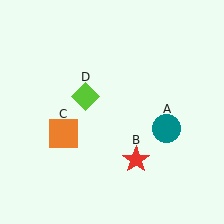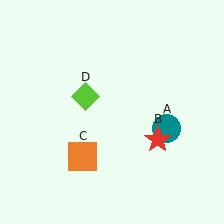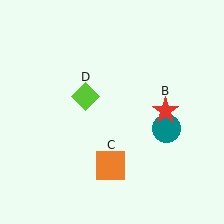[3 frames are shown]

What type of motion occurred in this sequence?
The red star (object B), orange square (object C) rotated counterclockwise around the center of the scene.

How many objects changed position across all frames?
2 objects changed position: red star (object B), orange square (object C).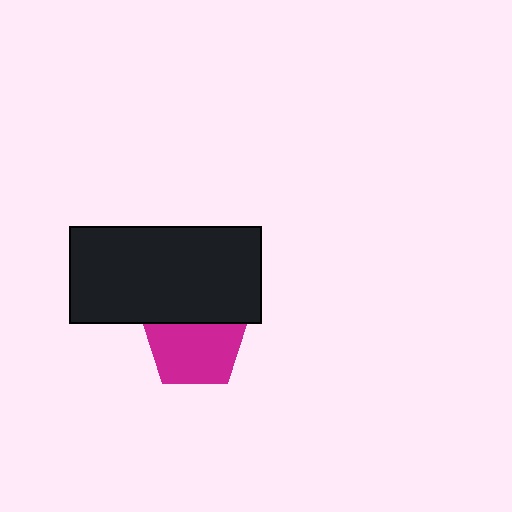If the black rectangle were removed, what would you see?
You would see the complete magenta pentagon.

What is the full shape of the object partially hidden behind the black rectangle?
The partially hidden object is a magenta pentagon.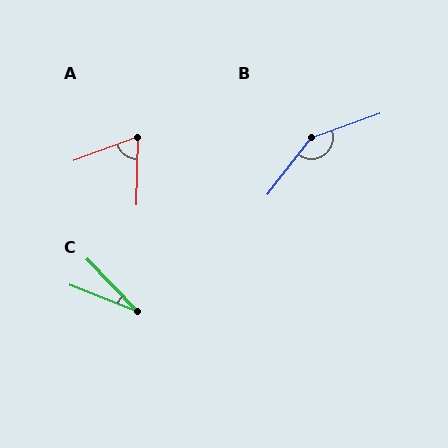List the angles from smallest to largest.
C (24°), A (69°), B (148°).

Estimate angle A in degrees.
Approximately 69 degrees.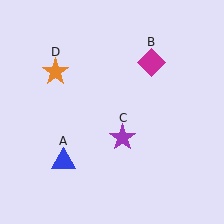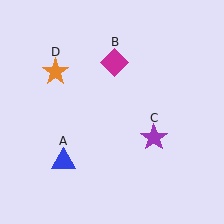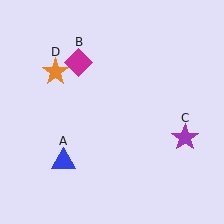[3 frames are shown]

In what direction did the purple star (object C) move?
The purple star (object C) moved right.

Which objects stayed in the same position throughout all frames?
Blue triangle (object A) and orange star (object D) remained stationary.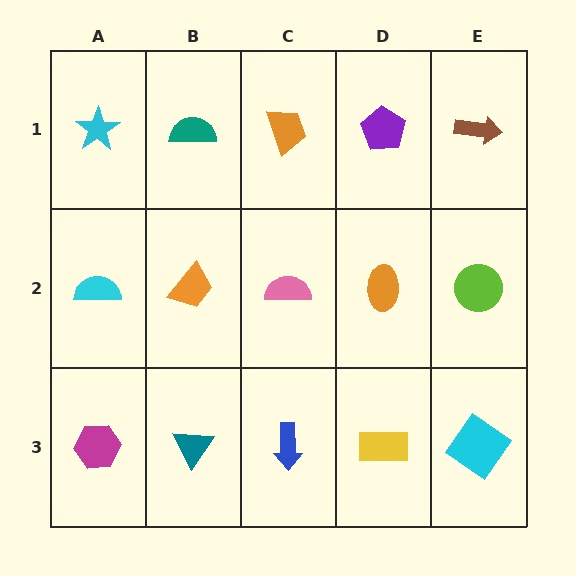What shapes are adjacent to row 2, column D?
A purple pentagon (row 1, column D), a yellow rectangle (row 3, column D), a pink semicircle (row 2, column C), a lime circle (row 2, column E).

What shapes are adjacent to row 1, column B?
An orange trapezoid (row 2, column B), a cyan star (row 1, column A), an orange trapezoid (row 1, column C).